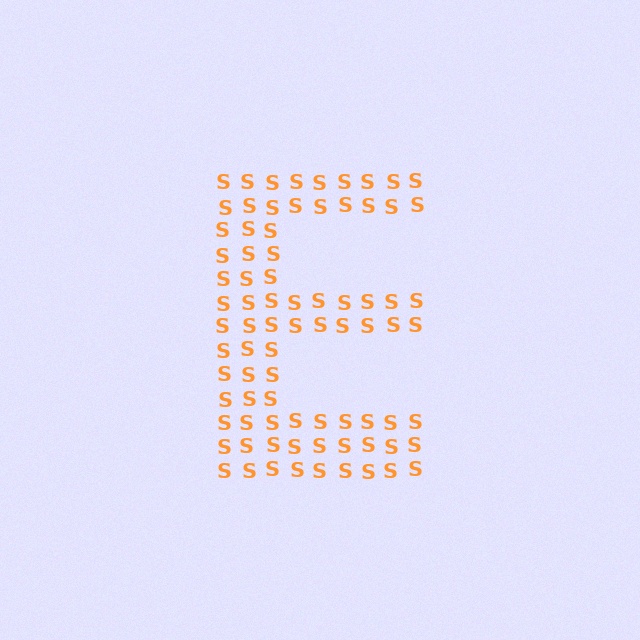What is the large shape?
The large shape is the letter E.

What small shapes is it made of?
It is made of small letter S's.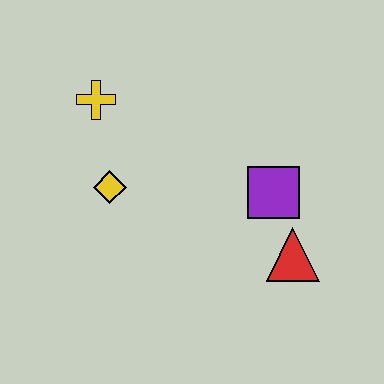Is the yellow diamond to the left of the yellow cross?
No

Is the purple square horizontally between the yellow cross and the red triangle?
Yes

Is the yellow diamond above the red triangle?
Yes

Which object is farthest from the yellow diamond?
The red triangle is farthest from the yellow diamond.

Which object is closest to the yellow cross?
The yellow diamond is closest to the yellow cross.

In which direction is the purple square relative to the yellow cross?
The purple square is to the right of the yellow cross.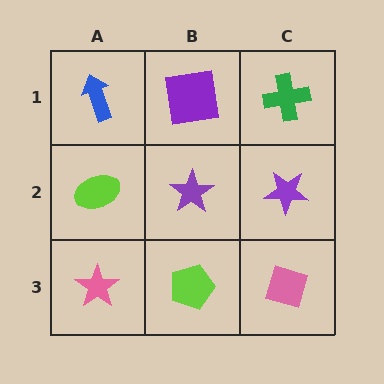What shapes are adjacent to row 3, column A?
A lime ellipse (row 2, column A), a lime pentagon (row 3, column B).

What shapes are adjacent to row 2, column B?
A purple square (row 1, column B), a lime pentagon (row 3, column B), a lime ellipse (row 2, column A), a purple star (row 2, column C).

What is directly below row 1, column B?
A purple star.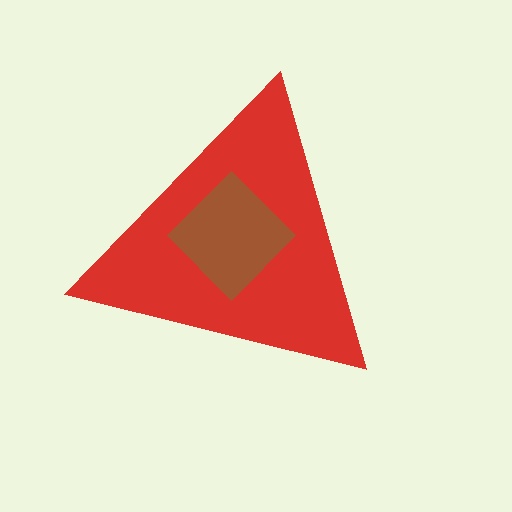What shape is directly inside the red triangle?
The brown diamond.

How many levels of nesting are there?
2.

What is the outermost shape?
The red triangle.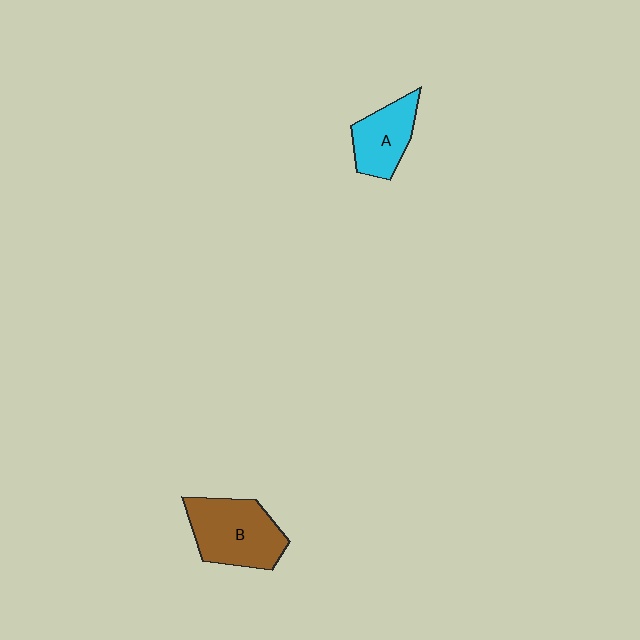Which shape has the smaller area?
Shape A (cyan).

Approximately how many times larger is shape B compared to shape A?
Approximately 1.5 times.